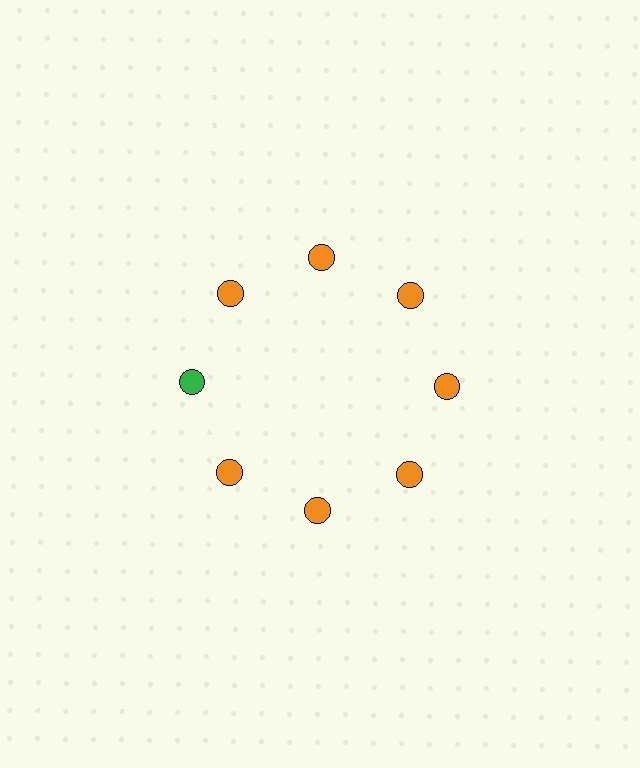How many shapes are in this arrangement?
There are 8 shapes arranged in a ring pattern.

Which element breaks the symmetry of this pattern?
The green circle at roughly the 9 o'clock position breaks the symmetry. All other shapes are orange circles.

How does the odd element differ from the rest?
It has a different color: green instead of orange.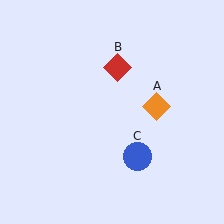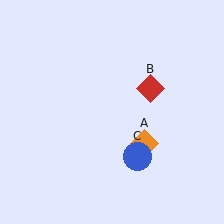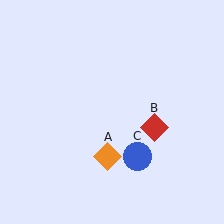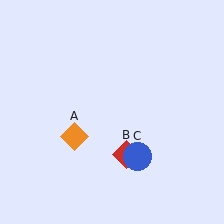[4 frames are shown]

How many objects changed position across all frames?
2 objects changed position: orange diamond (object A), red diamond (object B).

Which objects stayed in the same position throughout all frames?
Blue circle (object C) remained stationary.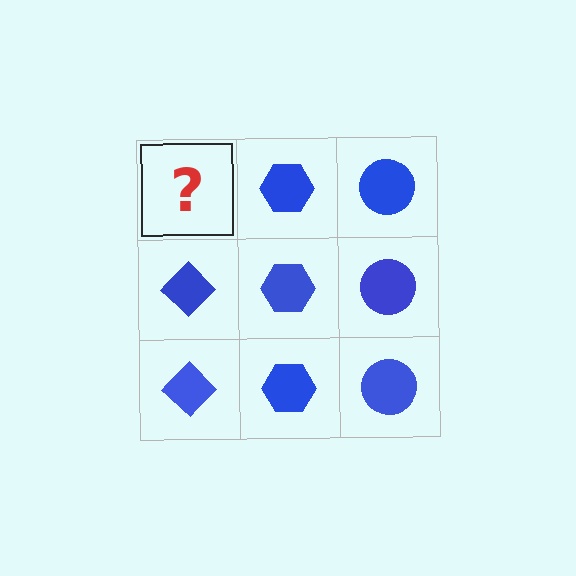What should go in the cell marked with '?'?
The missing cell should contain a blue diamond.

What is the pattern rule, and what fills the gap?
The rule is that each column has a consistent shape. The gap should be filled with a blue diamond.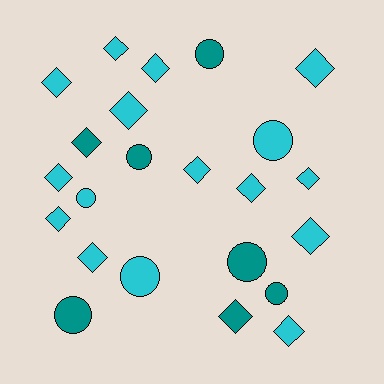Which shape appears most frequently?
Diamond, with 15 objects.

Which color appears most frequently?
Cyan, with 16 objects.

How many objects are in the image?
There are 23 objects.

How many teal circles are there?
There are 5 teal circles.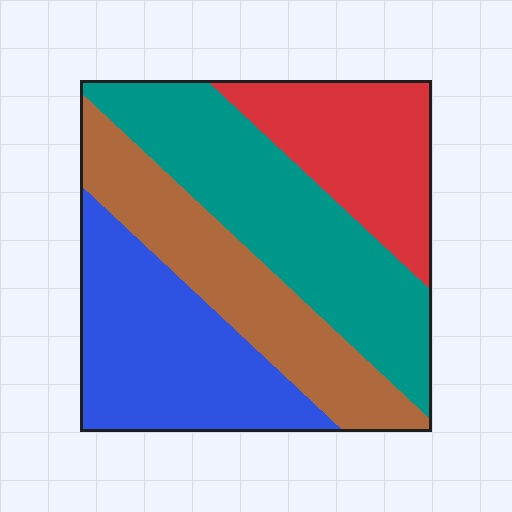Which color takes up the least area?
Red, at roughly 20%.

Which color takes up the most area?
Teal, at roughly 30%.